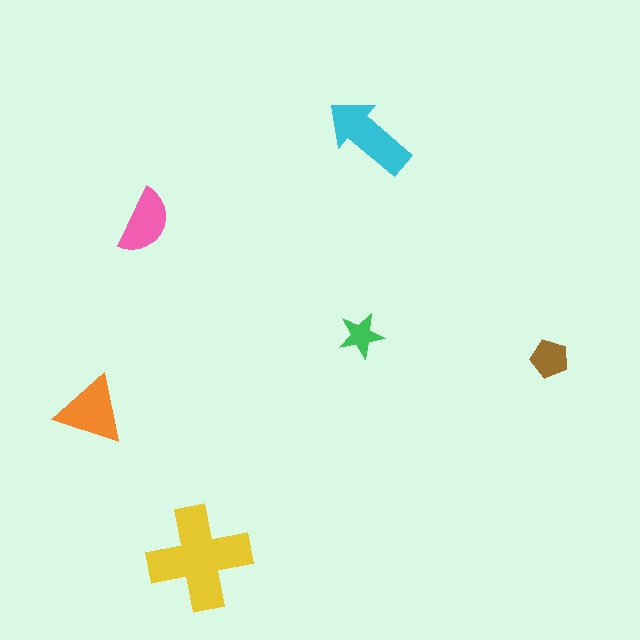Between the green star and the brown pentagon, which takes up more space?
The brown pentagon.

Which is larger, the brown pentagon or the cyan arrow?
The cyan arrow.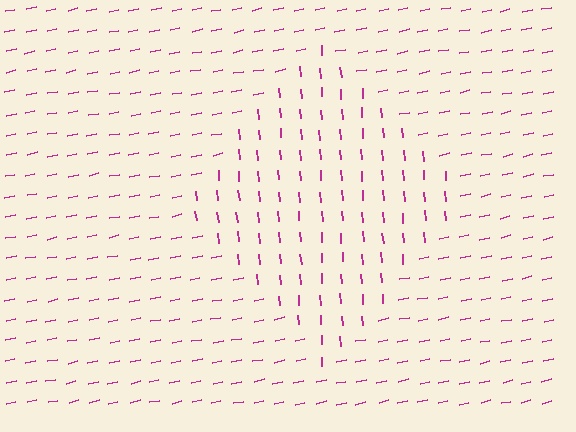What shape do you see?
I see a diamond.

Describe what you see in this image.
The image is filled with small magenta line segments. A diamond region in the image has lines oriented differently from the surrounding lines, creating a visible texture boundary.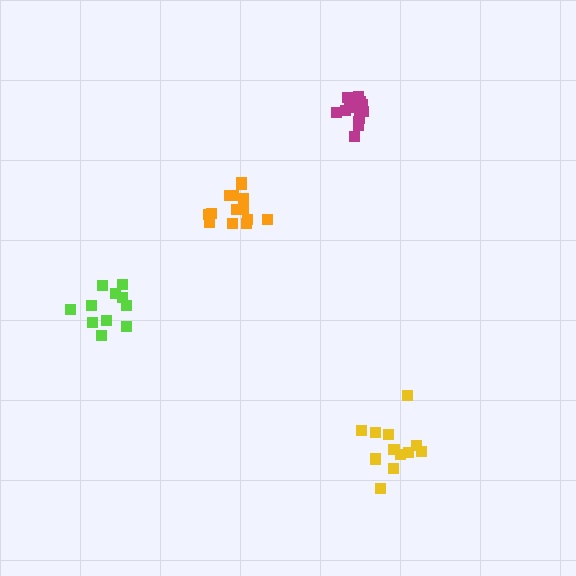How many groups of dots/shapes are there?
There are 4 groups.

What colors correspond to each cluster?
The clusters are colored: lime, orange, magenta, yellow.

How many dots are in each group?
Group 1: 11 dots, Group 2: 15 dots, Group 3: 16 dots, Group 4: 14 dots (56 total).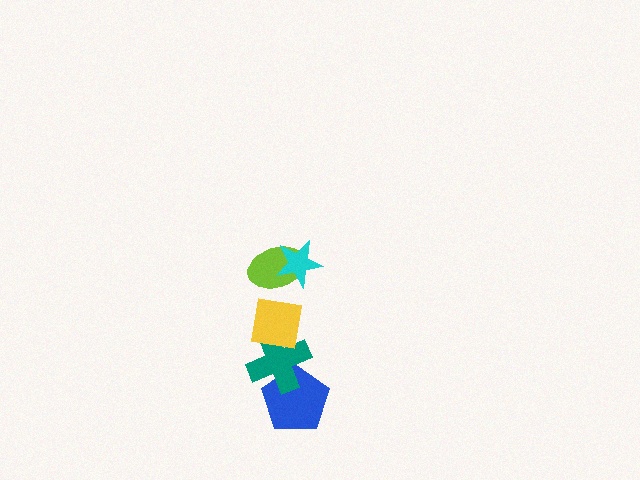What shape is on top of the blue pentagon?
The teal cross is on top of the blue pentagon.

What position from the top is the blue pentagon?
The blue pentagon is 5th from the top.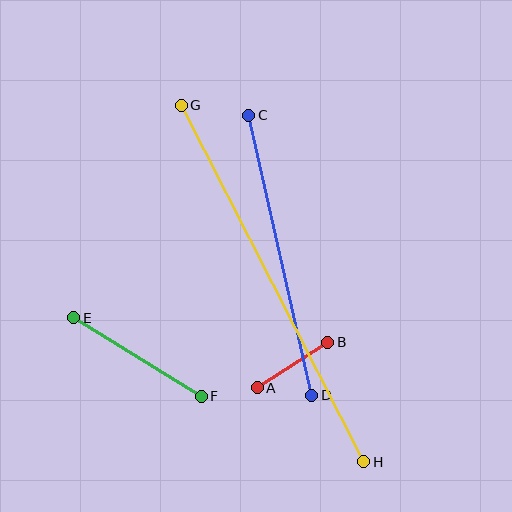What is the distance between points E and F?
The distance is approximately 150 pixels.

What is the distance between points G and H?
The distance is approximately 400 pixels.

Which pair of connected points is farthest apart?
Points G and H are farthest apart.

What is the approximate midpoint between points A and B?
The midpoint is at approximately (292, 365) pixels.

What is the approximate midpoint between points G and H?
The midpoint is at approximately (273, 283) pixels.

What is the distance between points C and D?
The distance is approximately 287 pixels.